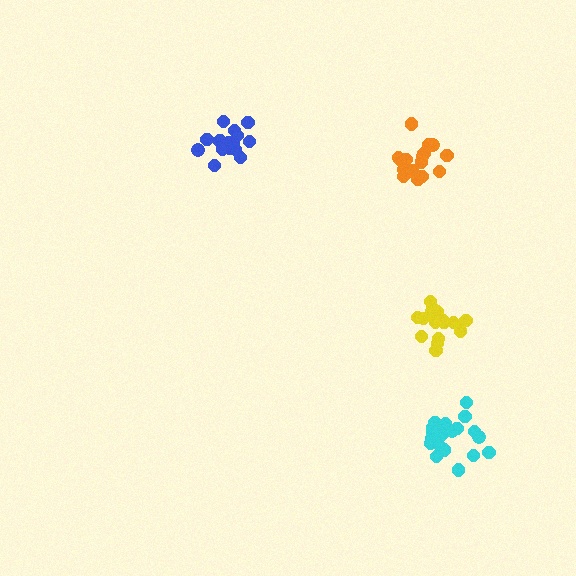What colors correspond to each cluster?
The clusters are colored: blue, cyan, orange, yellow.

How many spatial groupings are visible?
There are 4 spatial groupings.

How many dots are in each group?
Group 1: 18 dots, Group 2: 21 dots, Group 3: 19 dots, Group 4: 19 dots (77 total).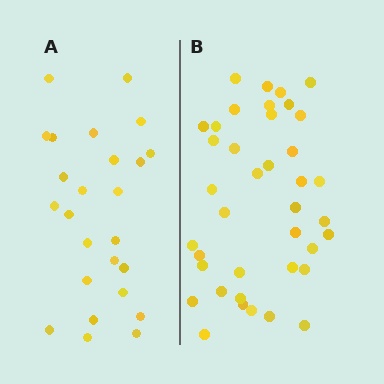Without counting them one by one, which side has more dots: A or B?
Region B (the right region) has more dots.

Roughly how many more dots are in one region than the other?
Region B has approximately 15 more dots than region A.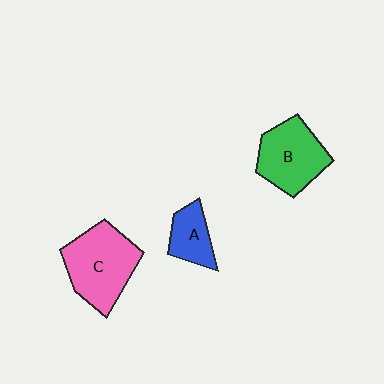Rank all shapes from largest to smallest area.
From largest to smallest: C (pink), B (green), A (blue).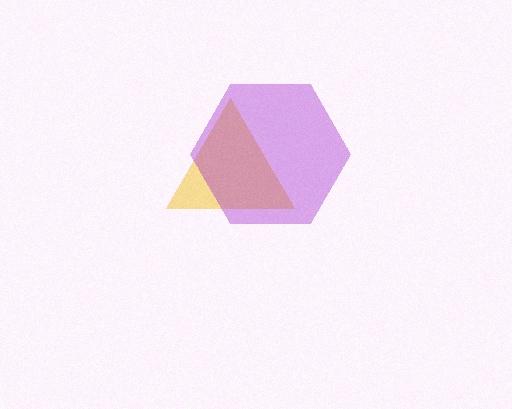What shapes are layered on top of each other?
The layered shapes are: a yellow triangle, a purple hexagon.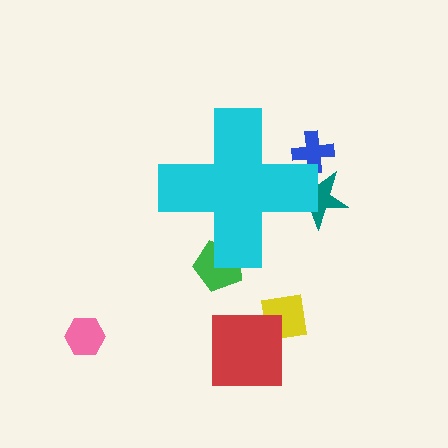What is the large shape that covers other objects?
A cyan cross.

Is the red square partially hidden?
No, the red square is fully visible.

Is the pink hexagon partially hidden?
No, the pink hexagon is fully visible.